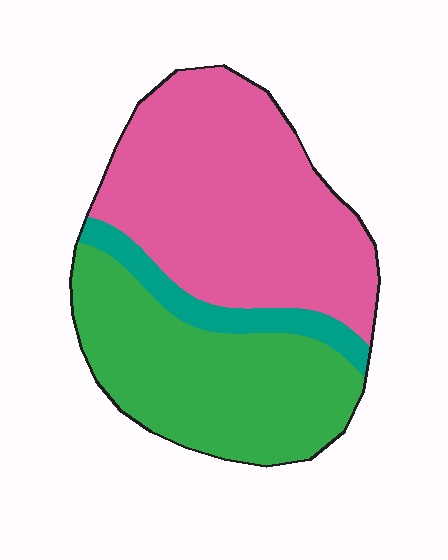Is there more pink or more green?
Pink.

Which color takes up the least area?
Teal, at roughly 10%.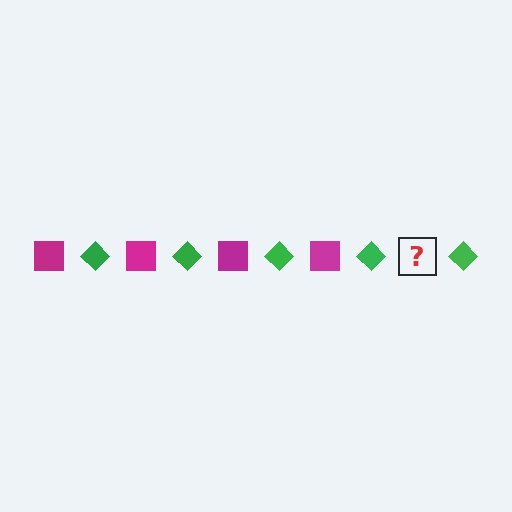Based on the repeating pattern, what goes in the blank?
The blank should be a magenta square.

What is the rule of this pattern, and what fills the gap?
The rule is that the pattern alternates between magenta square and green diamond. The gap should be filled with a magenta square.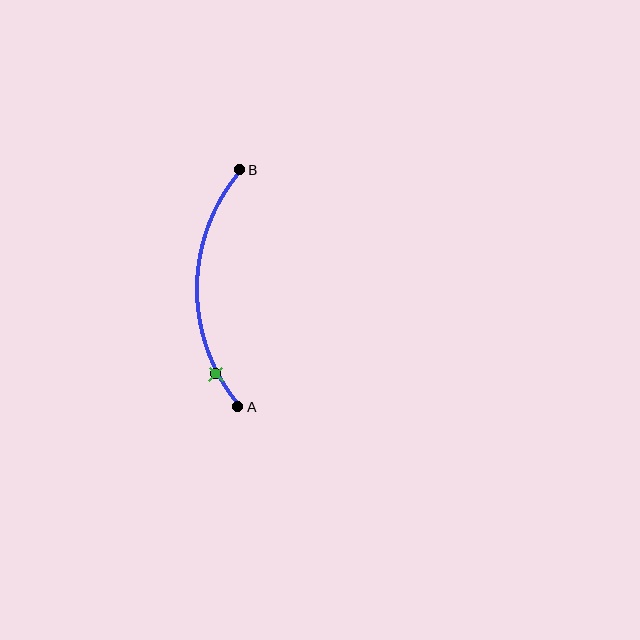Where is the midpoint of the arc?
The arc midpoint is the point on the curve farthest from the straight line joining A and B. It sits to the left of that line.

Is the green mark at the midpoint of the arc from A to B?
No. The green mark lies on the arc but is closer to endpoint A. The arc midpoint would be at the point on the curve equidistant along the arc from both A and B.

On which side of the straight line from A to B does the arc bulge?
The arc bulges to the left of the straight line connecting A and B.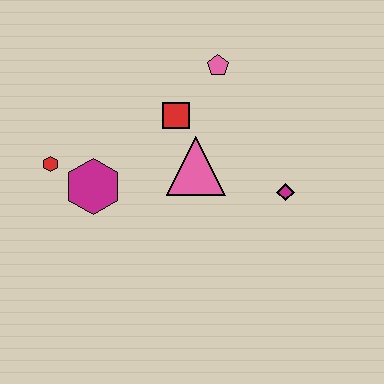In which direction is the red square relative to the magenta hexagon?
The red square is to the right of the magenta hexagon.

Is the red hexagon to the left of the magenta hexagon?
Yes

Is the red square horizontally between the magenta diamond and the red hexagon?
Yes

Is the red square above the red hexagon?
Yes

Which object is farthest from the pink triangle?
The red hexagon is farthest from the pink triangle.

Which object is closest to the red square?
The pink triangle is closest to the red square.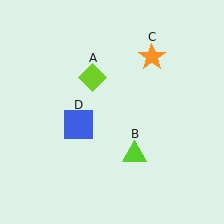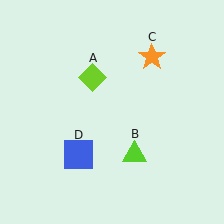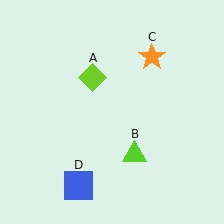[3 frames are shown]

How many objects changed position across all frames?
1 object changed position: blue square (object D).